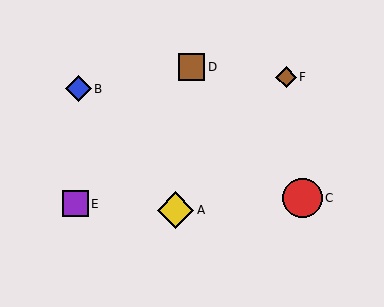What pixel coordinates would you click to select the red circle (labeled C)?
Click at (303, 198) to select the red circle C.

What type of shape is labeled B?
Shape B is a blue diamond.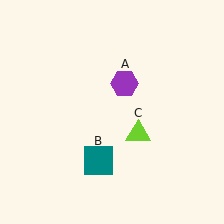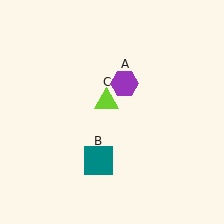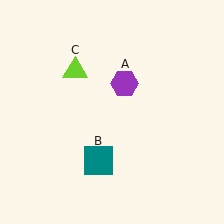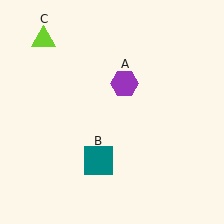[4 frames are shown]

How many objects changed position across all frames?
1 object changed position: lime triangle (object C).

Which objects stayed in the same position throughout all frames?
Purple hexagon (object A) and teal square (object B) remained stationary.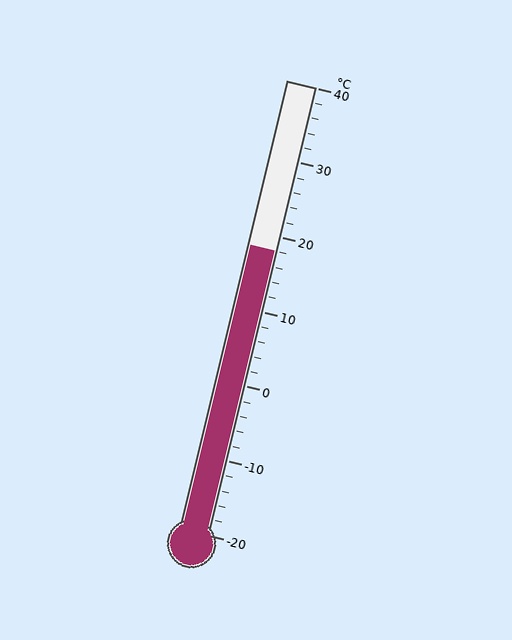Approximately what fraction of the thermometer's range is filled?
The thermometer is filled to approximately 65% of its range.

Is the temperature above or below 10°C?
The temperature is above 10°C.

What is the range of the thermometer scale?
The thermometer scale ranges from -20°C to 40°C.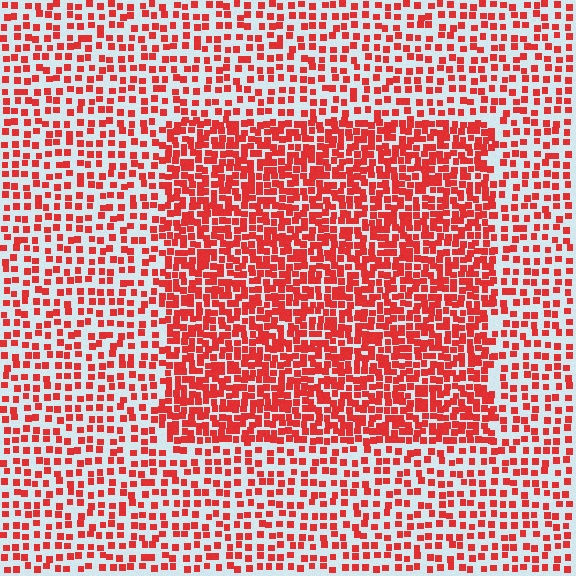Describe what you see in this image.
The image contains small red elements arranged at two different densities. A rectangle-shaped region is visible where the elements are more densely packed than the surrounding area.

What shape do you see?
I see a rectangle.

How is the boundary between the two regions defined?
The boundary is defined by a change in element density (approximately 2.0x ratio). All elements are the same color, size, and shape.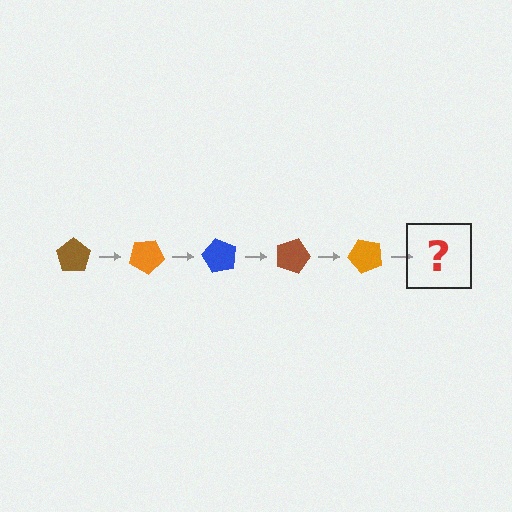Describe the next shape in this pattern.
It should be a blue pentagon, rotated 150 degrees from the start.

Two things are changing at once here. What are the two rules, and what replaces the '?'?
The two rules are that it rotates 30 degrees each step and the color cycles through brown, orange, and blue. The '?' should be a blue pentagon, rotated 150 degrees from the start.